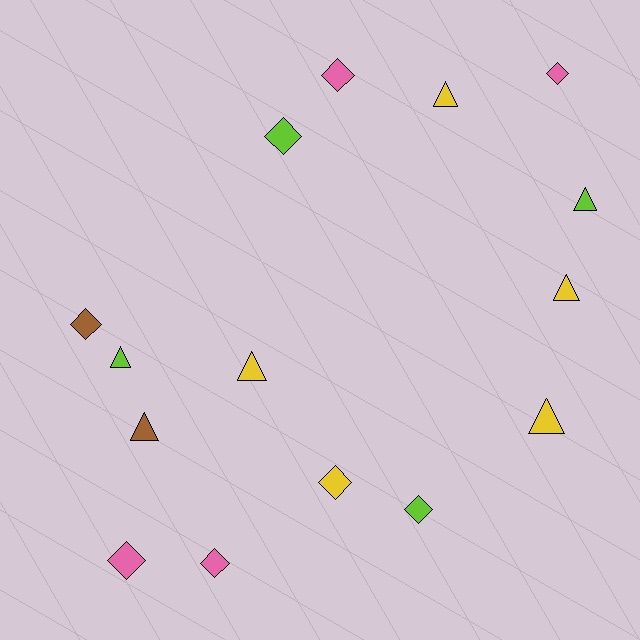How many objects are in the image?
There are 15 objects.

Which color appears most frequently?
Yellow, with 5 objects.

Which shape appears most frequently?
Diamond, with 8 objects.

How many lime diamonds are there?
There are 2 lime diamonds.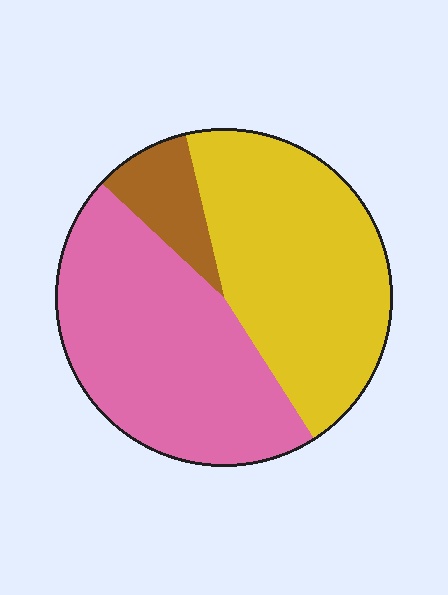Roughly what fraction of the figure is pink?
Pink covers 46% of the figure.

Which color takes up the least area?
Brown, at roughly 10%.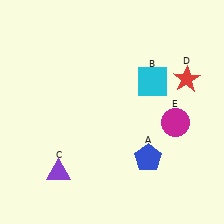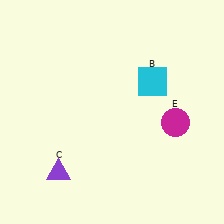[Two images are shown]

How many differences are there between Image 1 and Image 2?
There are 2 differences between the two images.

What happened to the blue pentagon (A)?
The blue pentagon (A) was removed in Image 2. It was in the bottom-right area of Image 1.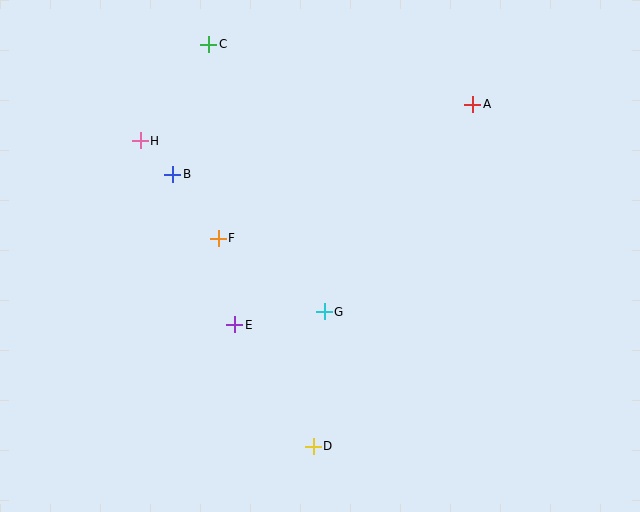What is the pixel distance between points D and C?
The distance between D and C is 415 pixels.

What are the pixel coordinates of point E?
Point E is at (235, 325).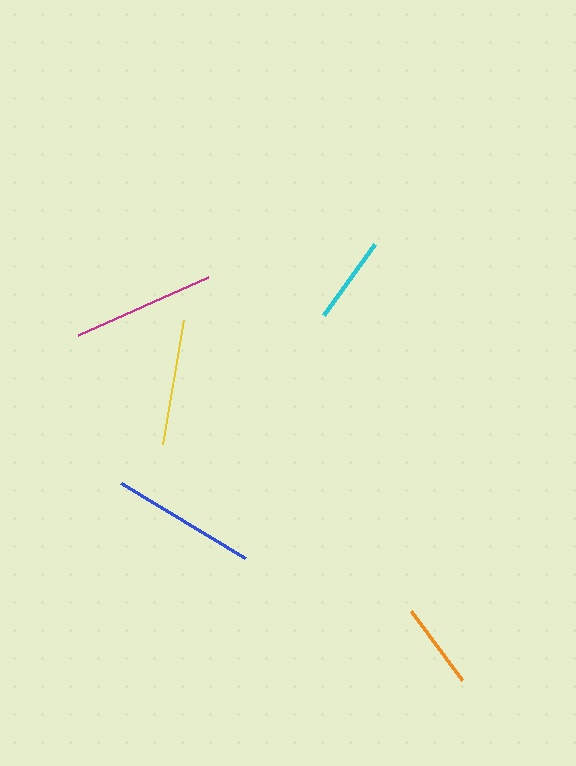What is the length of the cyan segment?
The cyan segment is approximately 87 pixels long.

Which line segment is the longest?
The blue line is the longest at approximately 145 pixels.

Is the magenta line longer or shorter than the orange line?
The magenta line is longer than the orange line.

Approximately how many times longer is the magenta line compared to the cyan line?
The magenta line is approximately 1.6 times the length of the cyan line.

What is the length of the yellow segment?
The yellow segment is approximately 126 pixels long.